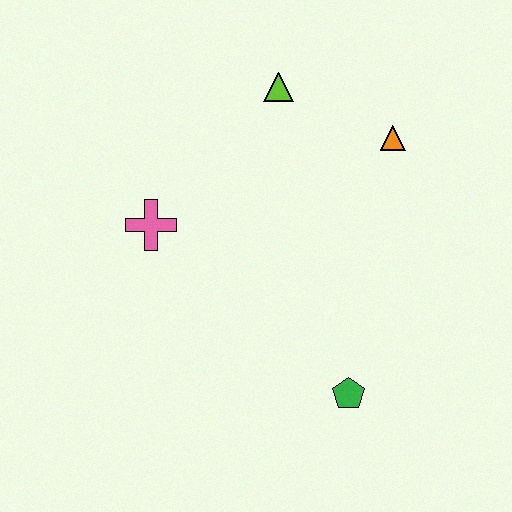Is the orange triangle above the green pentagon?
Yes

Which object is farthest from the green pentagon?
The lime triangle is farthest from the green pentagon.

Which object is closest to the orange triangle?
The lime triangle is closest to the orange triangle.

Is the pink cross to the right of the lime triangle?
No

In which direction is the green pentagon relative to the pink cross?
The green pentagon is to the right of the pink cross.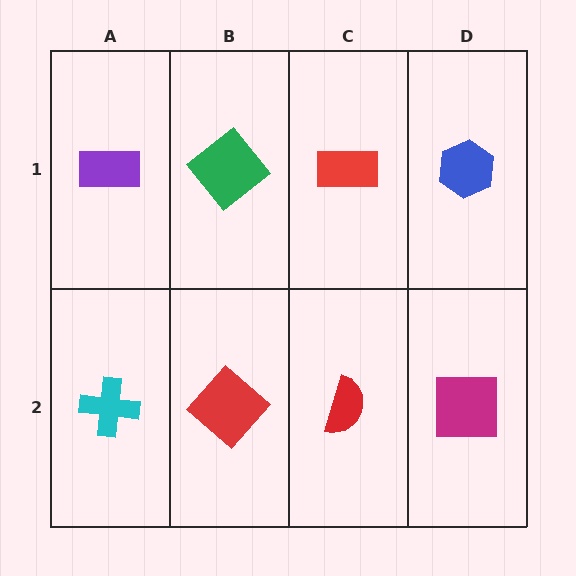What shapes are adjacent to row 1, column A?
A cyan cross (row 2, column A), a green diamond (row 1, column B).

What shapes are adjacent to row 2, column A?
A purple rectangle (row 1, column A), a red diamond (row 2, column B).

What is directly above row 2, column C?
A red rectangle.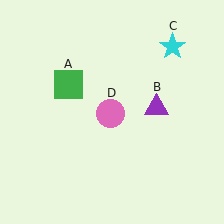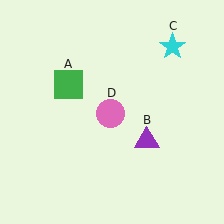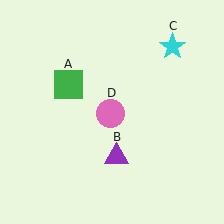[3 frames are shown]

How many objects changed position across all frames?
1 object changed position: purple triangle (object B).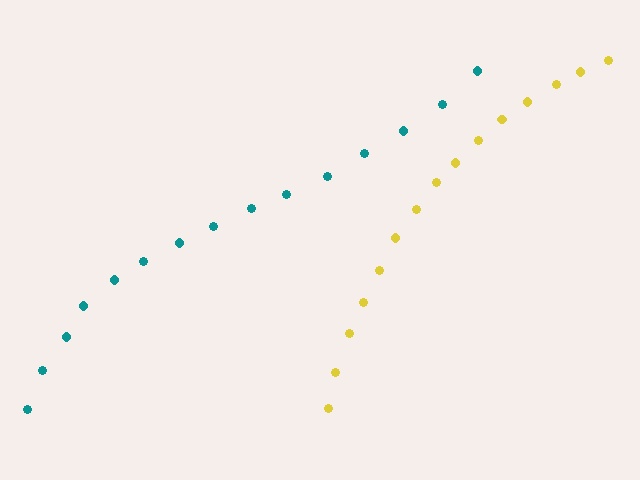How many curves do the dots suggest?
There are 2 distinct paths.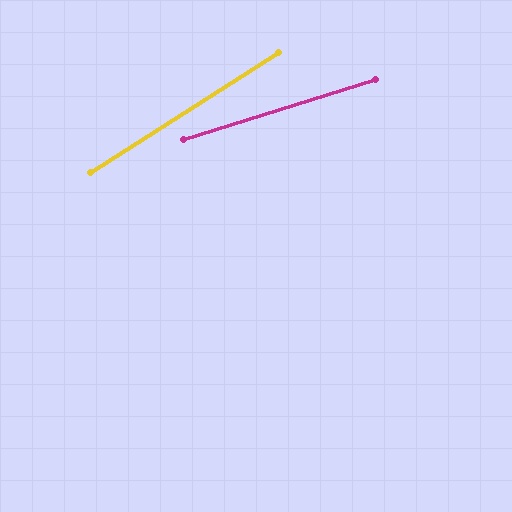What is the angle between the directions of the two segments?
Approximately 15 degrees.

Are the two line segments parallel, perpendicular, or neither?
Neither parallel nor perpendicular — they differ by about 15°.